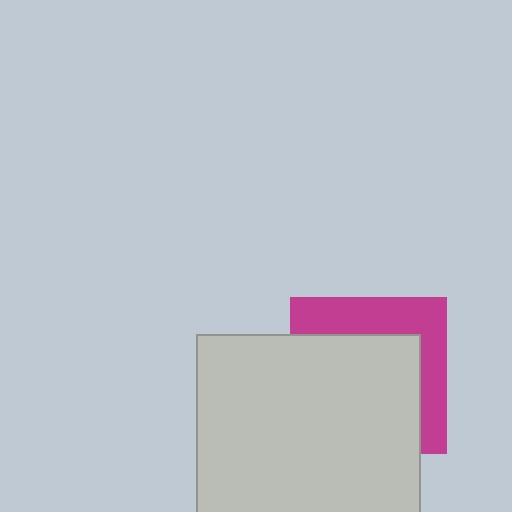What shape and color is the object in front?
The object in front is a light gray rectangle.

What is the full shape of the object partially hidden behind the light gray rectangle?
The partially hidden object is a magenta square.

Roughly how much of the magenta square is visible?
A small part of it is visible (roughly 36%).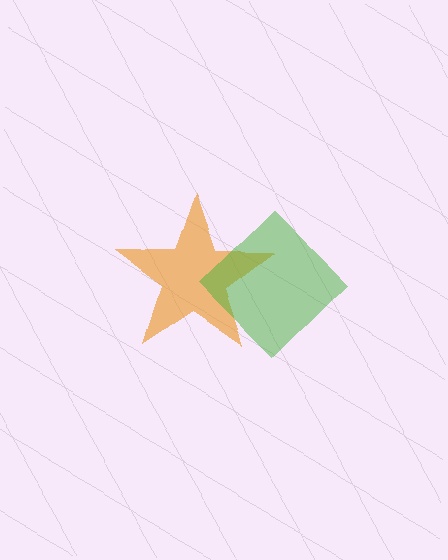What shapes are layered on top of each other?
The layered shapes are: an orange star, a green diamond.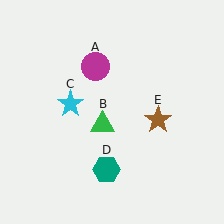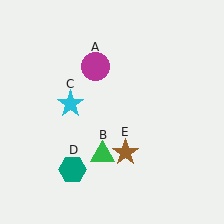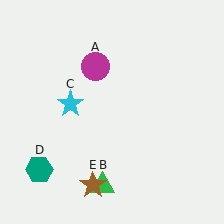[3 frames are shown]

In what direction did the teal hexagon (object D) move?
The teal hexagon (object D) moved left.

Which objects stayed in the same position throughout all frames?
Magenta circle (object A) and cyan star (object C) remained stationary.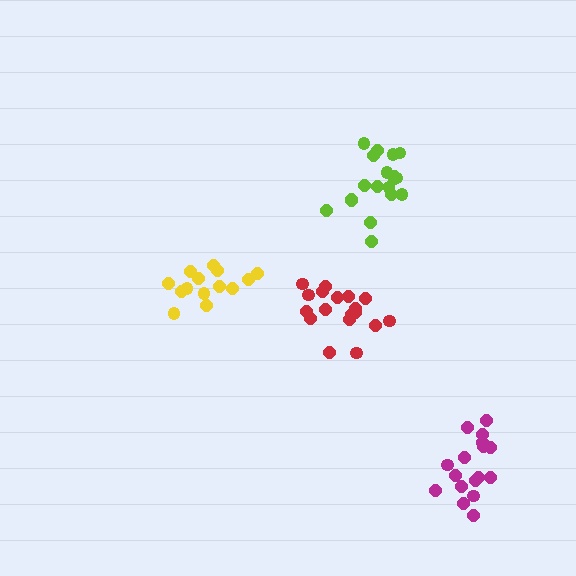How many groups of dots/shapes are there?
There are 4 groups.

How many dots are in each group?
Group 1: 18 dots, Group 2: 17 dots, Group 3: 14 dots, Group 4: 19 dots (68 total).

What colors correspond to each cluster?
The clusters are colored: red, magenta, yellow, lime.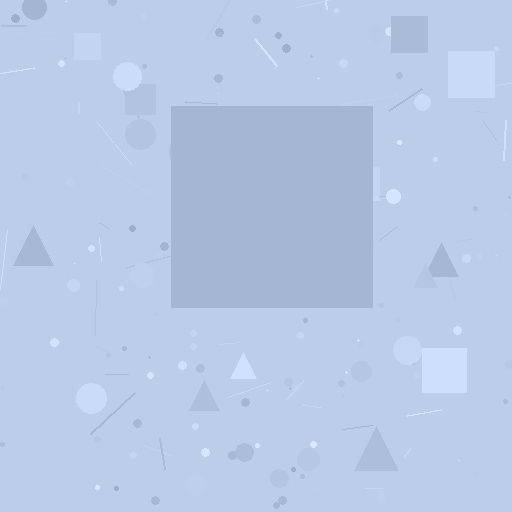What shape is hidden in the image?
A square is hidden in the image.